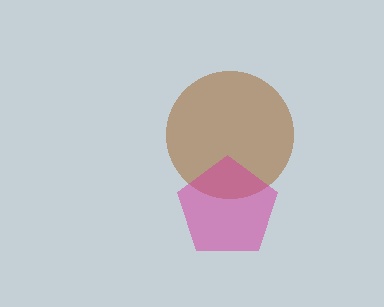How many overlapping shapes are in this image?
There are 2 overlapping shapes in the image.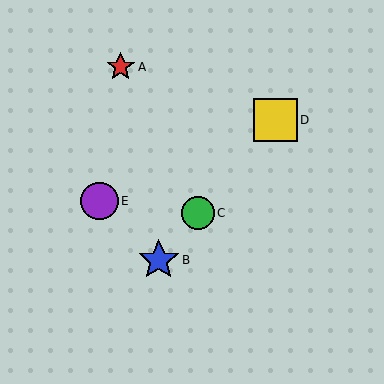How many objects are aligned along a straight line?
3 objects (B, C, D) are aligned along a straight line.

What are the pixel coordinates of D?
Object D is at (275, 120).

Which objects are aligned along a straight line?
Objects B, C, D are aligned along a straight line.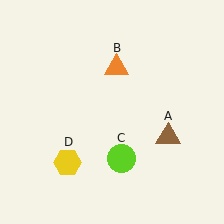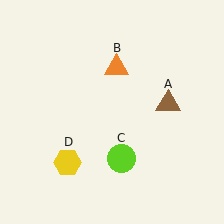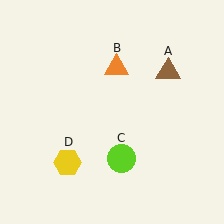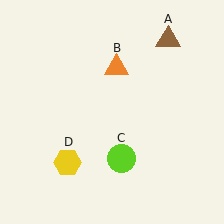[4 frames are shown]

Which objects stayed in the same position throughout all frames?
Orange triangle (object B) and lime circle (object C) and yellow hexagon (object D) remained stationary.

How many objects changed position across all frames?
1 object changed position: brown triangle (object A).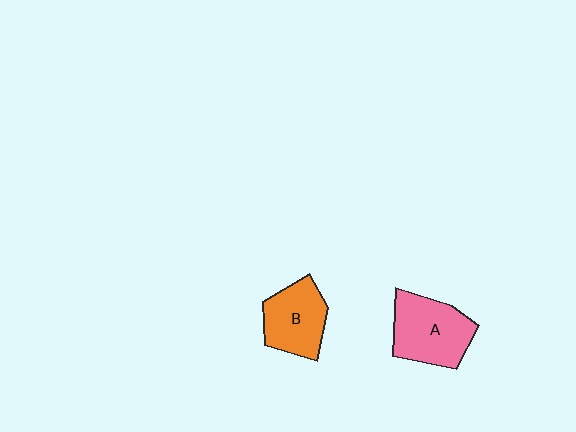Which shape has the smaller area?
Shape B (orange).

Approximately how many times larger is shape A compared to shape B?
Approximately 1.2 times.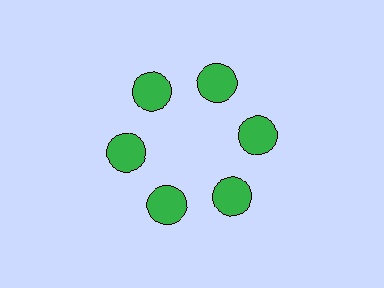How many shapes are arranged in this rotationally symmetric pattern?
There are 6 shapes, arranged in 6 groups of 1.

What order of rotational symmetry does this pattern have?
This pattern has 6-fold rotational symmetry.